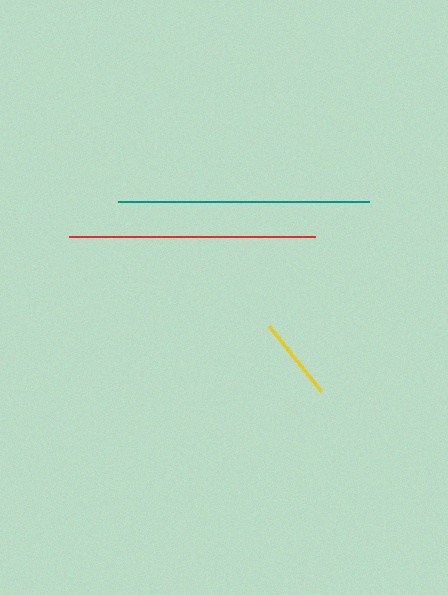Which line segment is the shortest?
The yellow line is the shortest at approximately 83 pixels.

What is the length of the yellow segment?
The yellow segment is approximately 83 pixels long.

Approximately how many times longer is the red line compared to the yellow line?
The red line is approximately 3.0 times the length of the yellow line.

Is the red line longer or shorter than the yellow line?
The red line is longer than the yellow line.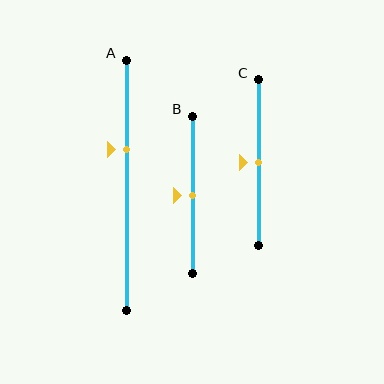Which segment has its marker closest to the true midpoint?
Segment B has its marker closest to the true midpoint.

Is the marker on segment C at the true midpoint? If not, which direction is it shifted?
Yes, the marker on segment C is at the true midpoint.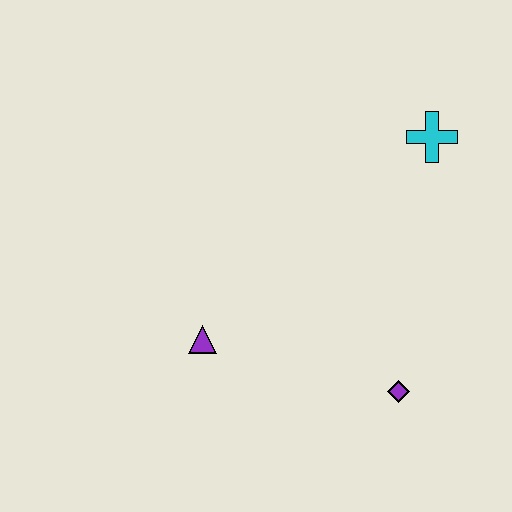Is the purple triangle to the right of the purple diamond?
No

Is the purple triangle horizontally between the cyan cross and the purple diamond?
No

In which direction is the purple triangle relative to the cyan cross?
The purple triangle is to the left of the cyan cross.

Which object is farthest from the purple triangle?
The cyan cross is farthest from the purple triangle.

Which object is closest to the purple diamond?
The purple triangle is closest to the purple diamond.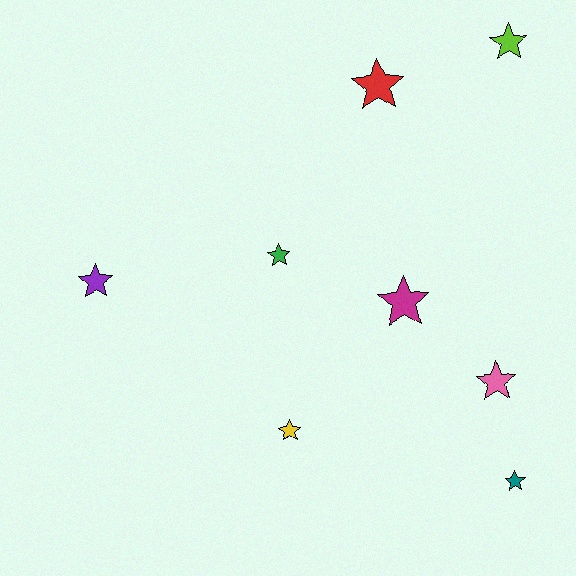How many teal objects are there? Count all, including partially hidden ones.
There is 1 teal object.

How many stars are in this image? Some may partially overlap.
There are 8 stars.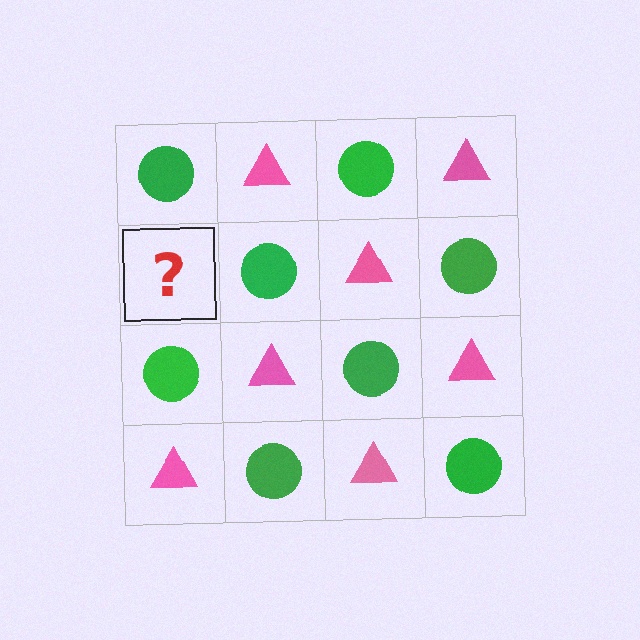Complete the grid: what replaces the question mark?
The question mark should be replaced with a pink triangle.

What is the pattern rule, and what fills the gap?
The rule is that it alternates green circle and pink triangle in a checkerboard pattern. The gap should be filled with a pink triangle.